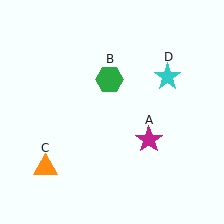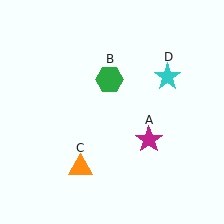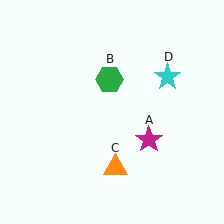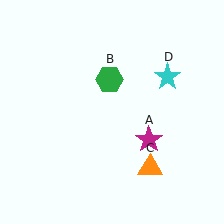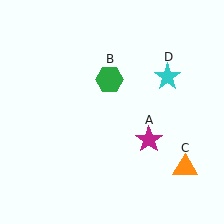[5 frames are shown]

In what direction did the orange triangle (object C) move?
The orange triangle (object C) moved right.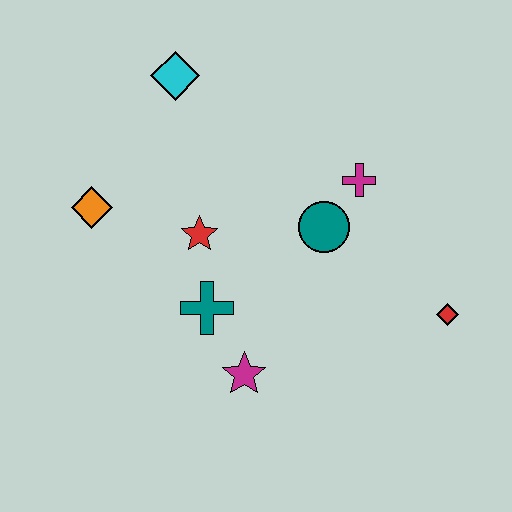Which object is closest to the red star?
The teal cross is closest to the red star.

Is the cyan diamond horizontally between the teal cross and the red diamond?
No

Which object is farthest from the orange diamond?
The red diamond is farthest from the orange diamond.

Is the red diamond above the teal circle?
No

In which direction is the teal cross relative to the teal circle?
The teal cross is to the left of the teal circle.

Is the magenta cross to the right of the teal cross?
Yes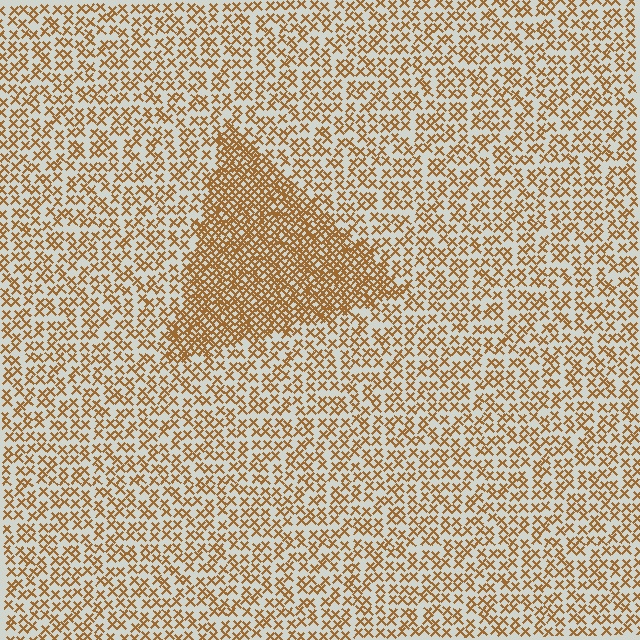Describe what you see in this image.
The image contains small brown elements arranged at two different densities. A triangle-shaped region is visible where the elements are more densely packed than the surrounding area.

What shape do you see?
I see a triangle.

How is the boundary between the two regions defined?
The boundary is defined by a change in element density (approximately 2.3x ratio). All elements are the same color, size, and shape.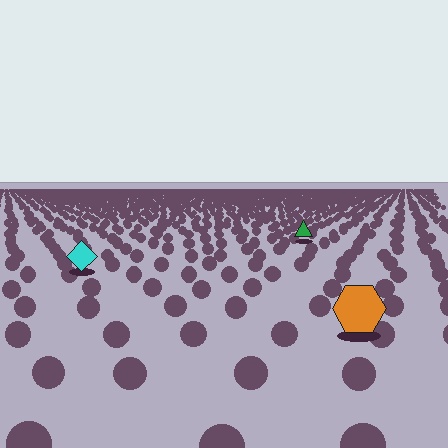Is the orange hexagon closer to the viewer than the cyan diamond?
Yes. The orange hexagon is closer — you can tell from the texture gradient: the ground texture is coarser near it.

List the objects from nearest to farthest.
From nearest to farthest: the orange hexagon, the cyan diamond, the green triangle.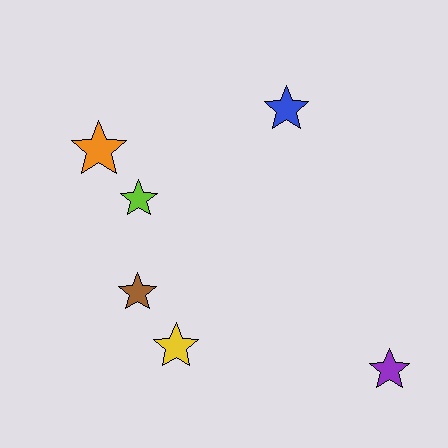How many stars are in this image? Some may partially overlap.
There are 6 stars.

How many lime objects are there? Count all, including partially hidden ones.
There is 1 lime object.